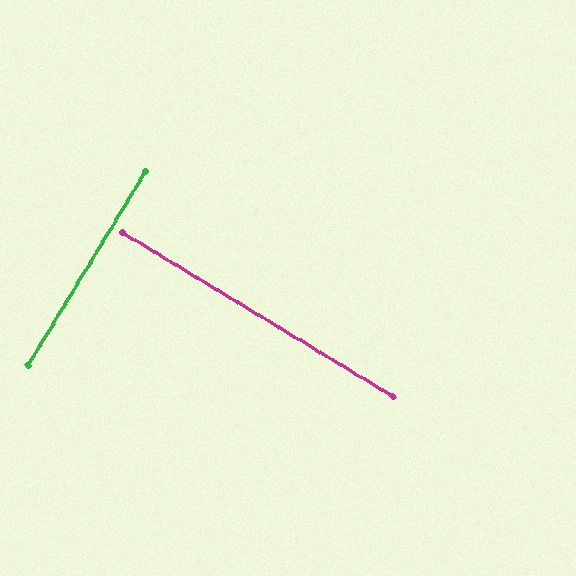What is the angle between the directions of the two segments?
Approximately 90 degrees.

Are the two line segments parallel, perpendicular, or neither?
Perpendicular — they meet at approximately 90°.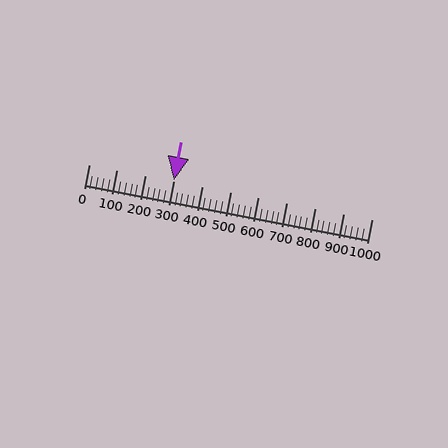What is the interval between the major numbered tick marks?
The major tick marks are spaced 100 units apart.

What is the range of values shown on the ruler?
The ruler shows values from 0 to 1000.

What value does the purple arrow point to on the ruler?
The purple arrow points to approximately 300.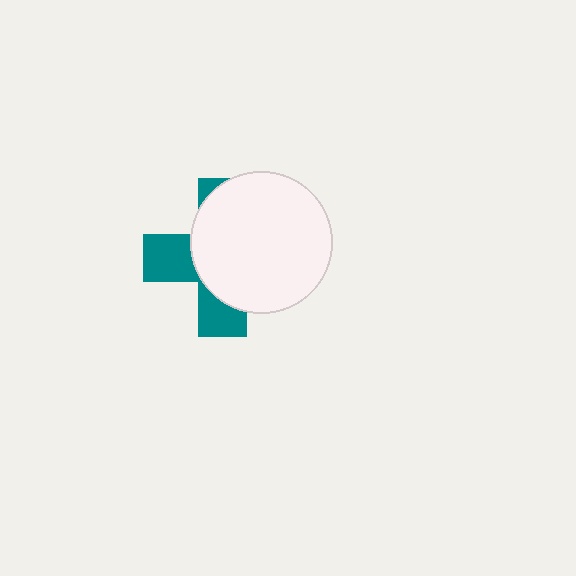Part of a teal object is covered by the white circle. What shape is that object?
It is a cross.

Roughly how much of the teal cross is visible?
A small part of it is visible (roughly 36%).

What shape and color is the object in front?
The object in front is a white circle.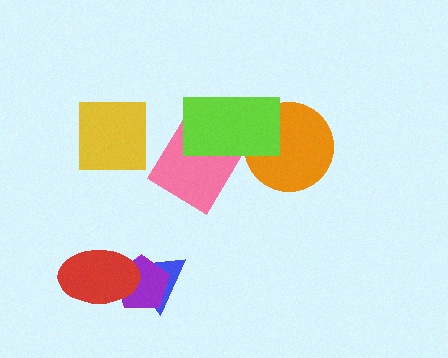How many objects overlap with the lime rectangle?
2 objects overlap with the lime rectangle.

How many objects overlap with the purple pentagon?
2 objects overlap with the purple pentagon.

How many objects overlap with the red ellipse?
2 objects overlap with the red ellipse.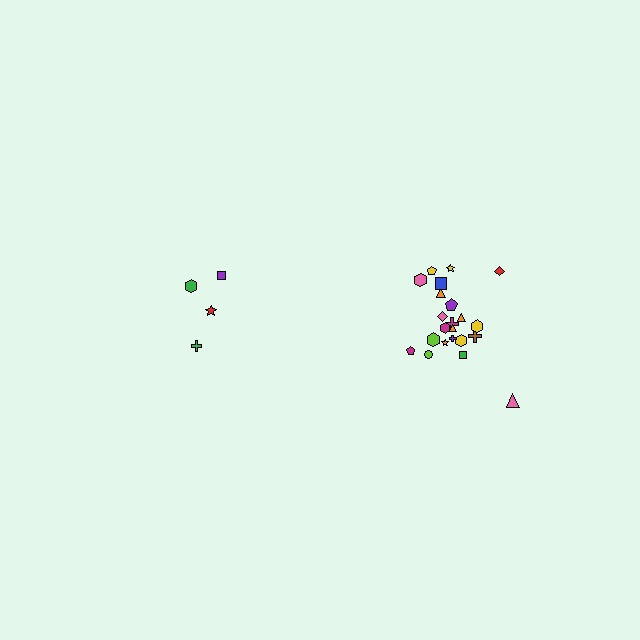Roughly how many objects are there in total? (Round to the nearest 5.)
Roughly 25 objects in total.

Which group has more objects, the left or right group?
The right group.